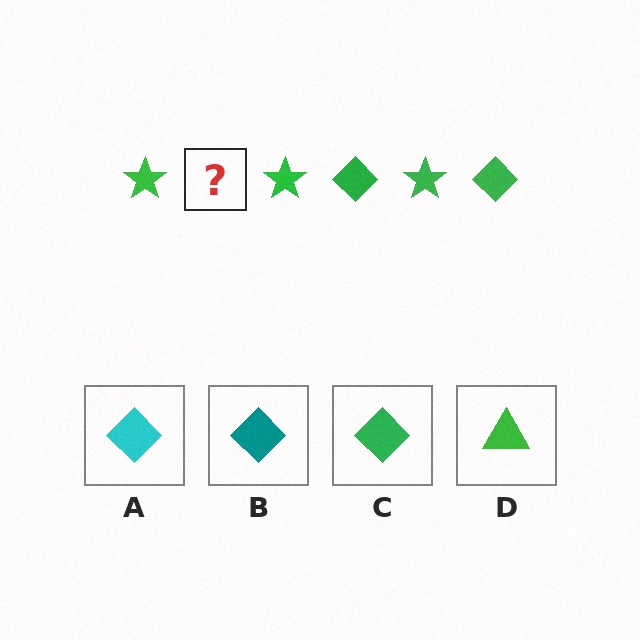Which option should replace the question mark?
Option C.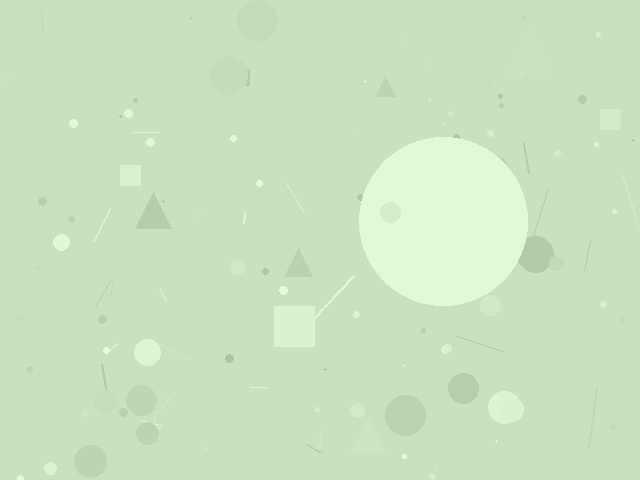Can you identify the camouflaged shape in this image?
The camouflaged shape is a circle.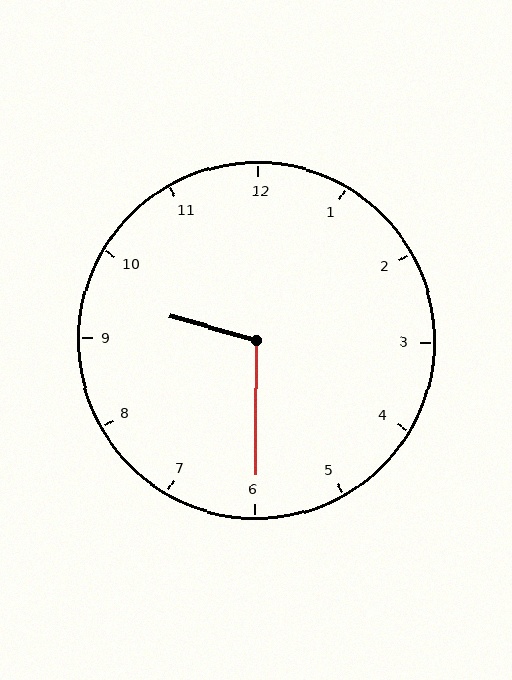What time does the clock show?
9:30.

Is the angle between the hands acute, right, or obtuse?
It is obtuse.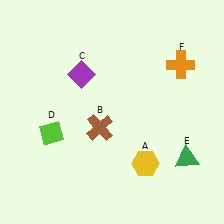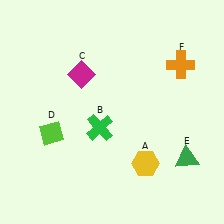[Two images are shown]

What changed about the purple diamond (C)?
In Image 1, C is purple. In Image 2, it changed to magenta.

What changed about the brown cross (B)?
In Image 1, B is brown. In Image 2, it changed to green.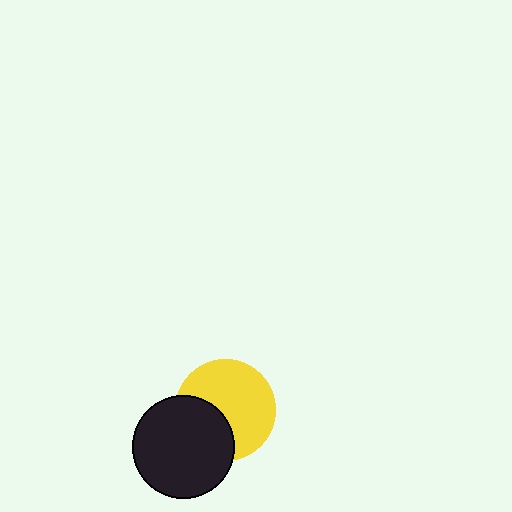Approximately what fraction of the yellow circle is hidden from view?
Roughly 35% of the yellow circle is hidden behind the black circle.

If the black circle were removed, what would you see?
You would see the complete yellow circle.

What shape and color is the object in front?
The object in front is a black circle.